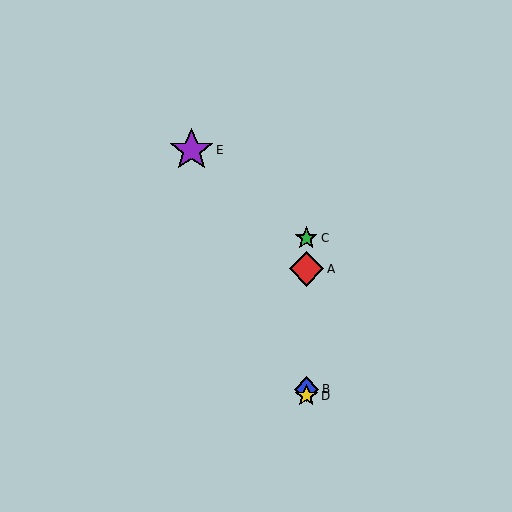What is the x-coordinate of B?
Object B is at x≈306.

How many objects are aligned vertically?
4 objects (A, B, C, D) are aligned vertically.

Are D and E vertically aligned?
No, D is at x≈306 and E is at x≈191.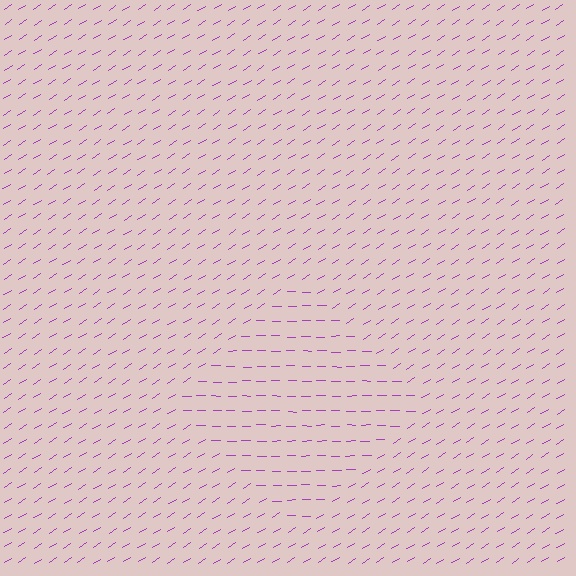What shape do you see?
I see a diamond.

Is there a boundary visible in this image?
Yes, there is a texture boundary formed by a change in line orientation.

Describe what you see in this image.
The image is filled with small purple line segments. A diamond region in the image has lines oriented differently from the surrounding lines, creating a visible texture boundary.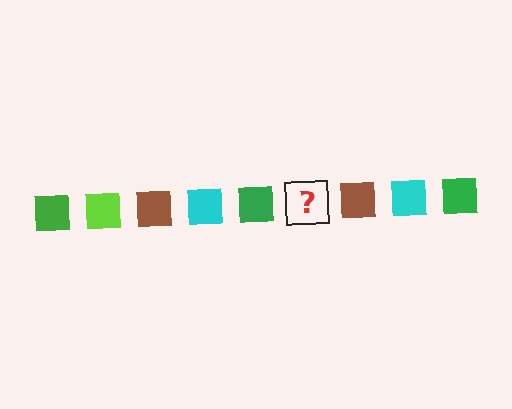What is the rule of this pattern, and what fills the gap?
The rule is that the pattern cycles through green, lime, brown, cyan squares. The gap should be filled with a lime square.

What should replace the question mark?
The question mark should be replaced with a lime square.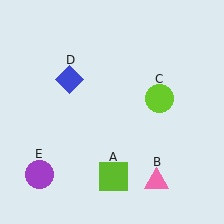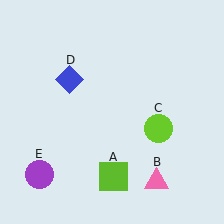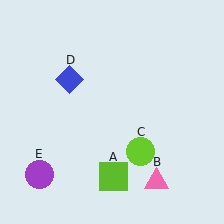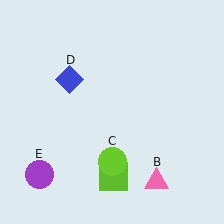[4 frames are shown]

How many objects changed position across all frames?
1 object changed position: lime circle (object C).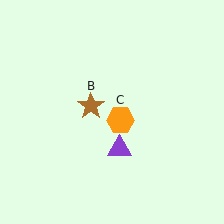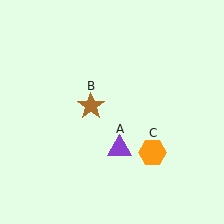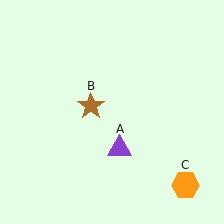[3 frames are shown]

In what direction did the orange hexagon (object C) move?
The orange hexagon (object C) moved down and to the right.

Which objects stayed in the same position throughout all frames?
Purple triangle (object A) and brown star (object B) remained stationary.